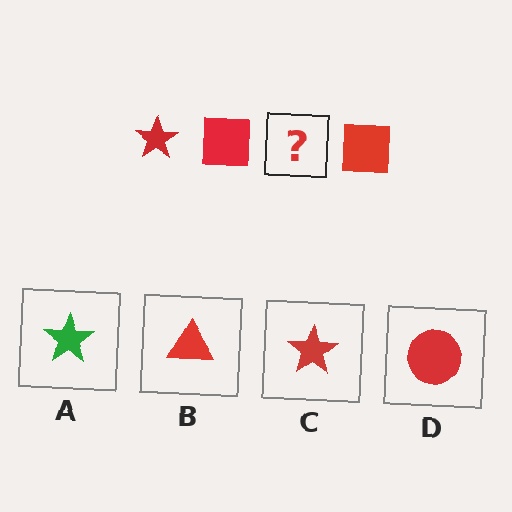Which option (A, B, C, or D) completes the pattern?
C.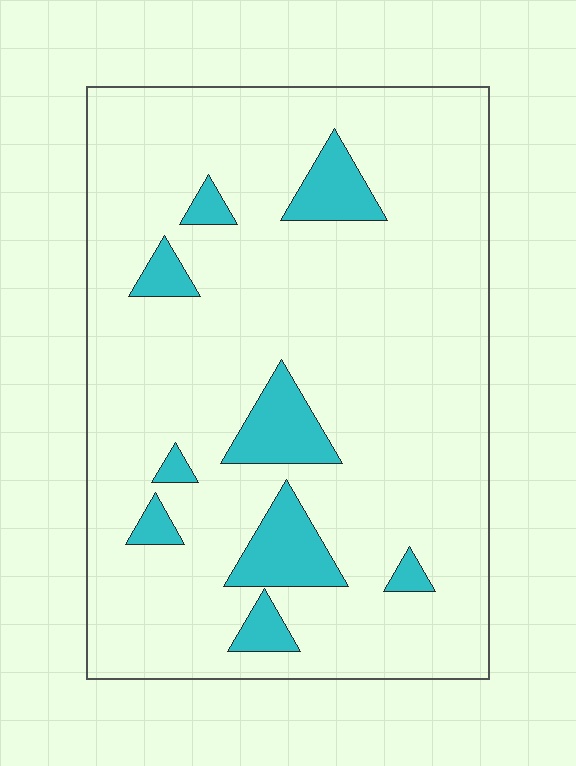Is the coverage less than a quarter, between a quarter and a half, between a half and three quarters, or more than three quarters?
Less than a quarter.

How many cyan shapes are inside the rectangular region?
9.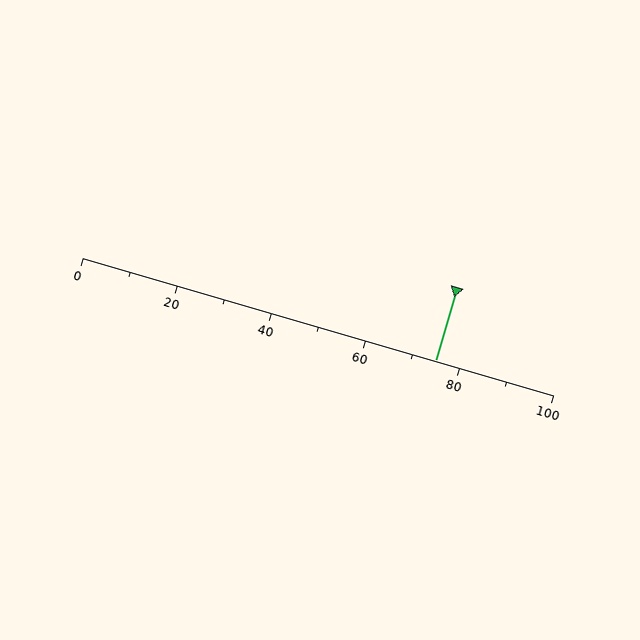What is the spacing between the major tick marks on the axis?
The major ticks are spaced 20 apart.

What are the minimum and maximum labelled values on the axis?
The axis runs from 0 to 100.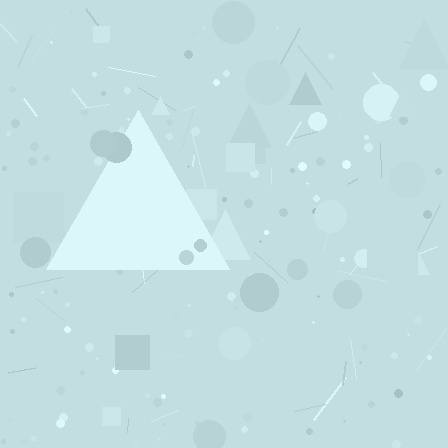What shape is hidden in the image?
A triangle is hidden in the image.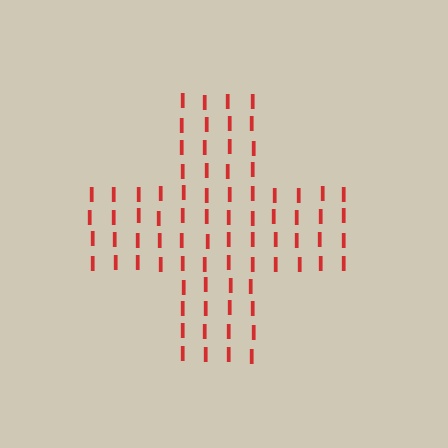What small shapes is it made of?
It is made of small letter I's.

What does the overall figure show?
The overall figure shows a cross.